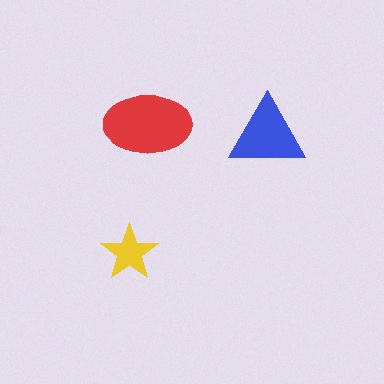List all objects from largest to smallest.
The red ellipse, the blue triangle, the yellow star.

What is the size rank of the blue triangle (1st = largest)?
2nd.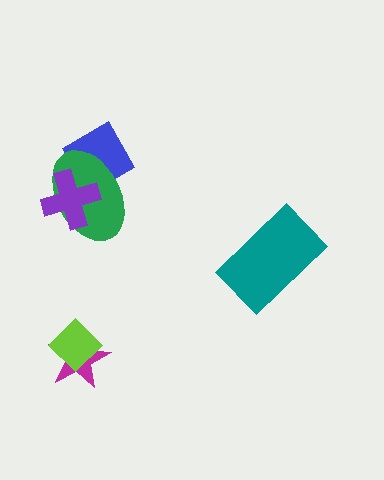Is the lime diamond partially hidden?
No, no other shape covers it.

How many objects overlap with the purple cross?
2 objects overlap with the purple cross.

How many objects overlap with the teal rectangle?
0 objects overlap with the teal rectangle.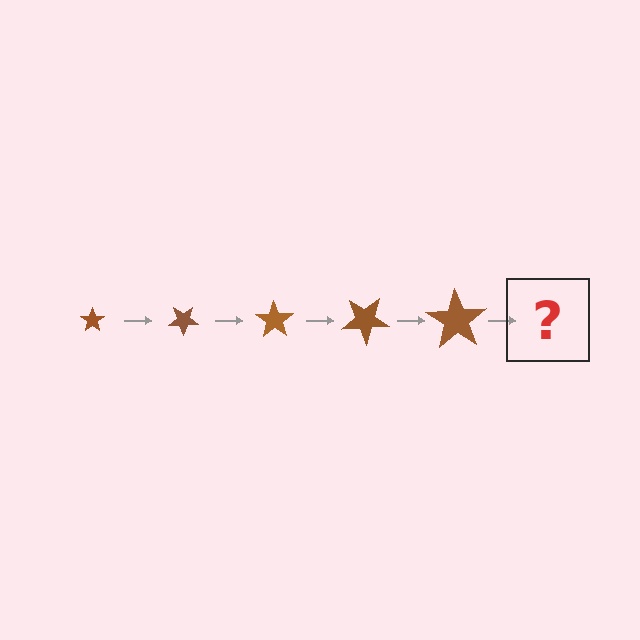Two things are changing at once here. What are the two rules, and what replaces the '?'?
The two rules are that the star grows larger each step and it rotates 35 degrees each step. The '?' should be a star, larger than the previous one and rotated 175 degrees from the start.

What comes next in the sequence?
The next element should be a star, larger than the previous one and rotated 175 degrees from the start.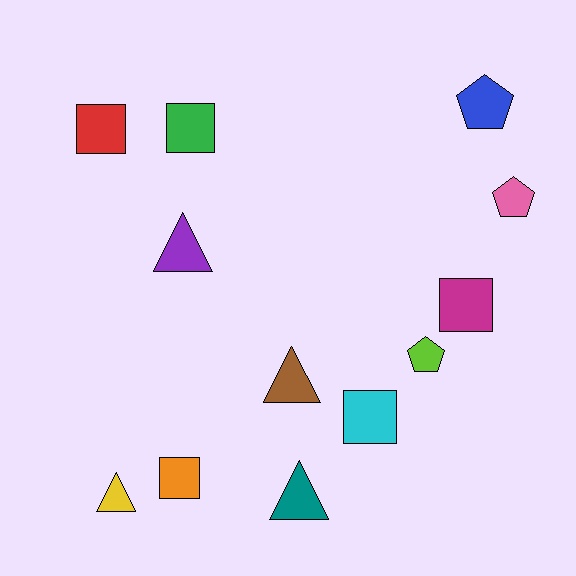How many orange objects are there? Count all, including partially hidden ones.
There is 1 orange object.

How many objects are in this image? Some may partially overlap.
There are 12 objects.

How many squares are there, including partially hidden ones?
There are 5 squares.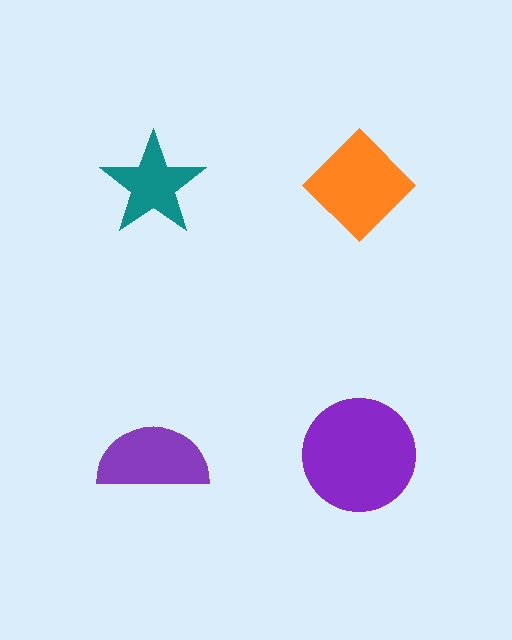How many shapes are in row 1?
2 shapes.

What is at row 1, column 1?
A teal star.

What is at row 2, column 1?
A purple semicircle.